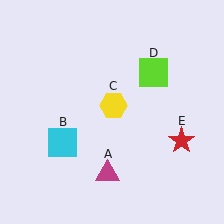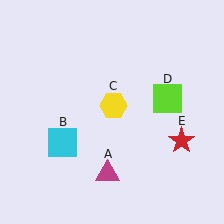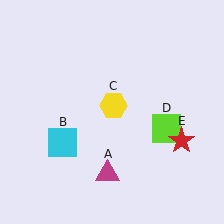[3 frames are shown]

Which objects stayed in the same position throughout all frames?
Magenta triangle (object A) and cyan square (object B) and yellow hexagon (object C) and red star (object E) remained stationary.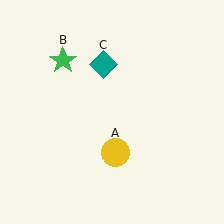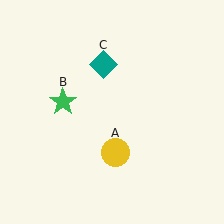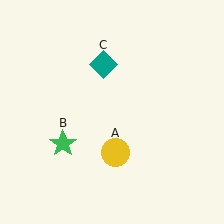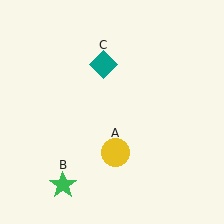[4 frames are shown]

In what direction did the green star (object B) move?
The green star (object B) moved down.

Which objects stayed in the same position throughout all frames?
Yellow circle (object A) and teal diamond (object C) remained stationary.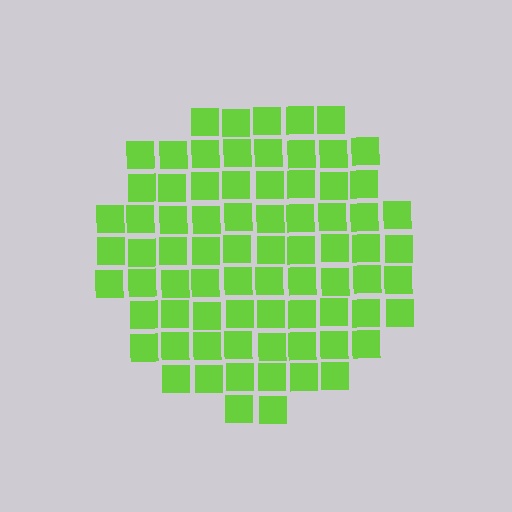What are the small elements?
The small elements are squares.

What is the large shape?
The large shape is a circle.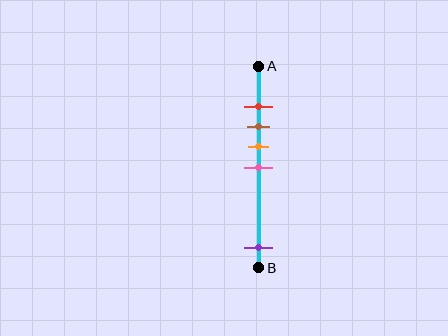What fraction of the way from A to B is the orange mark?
The orange mark is approximately 40% (0.4) of the way from A to B.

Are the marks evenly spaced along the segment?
No, the marks are not evenly spaced.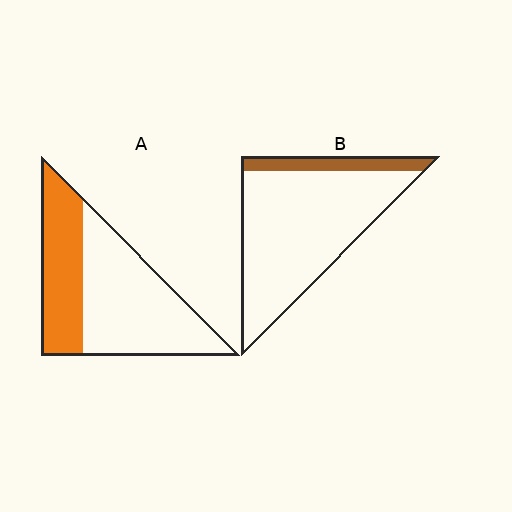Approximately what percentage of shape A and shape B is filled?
A is approximately 40% and B is approximately 15%.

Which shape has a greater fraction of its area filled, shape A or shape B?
Shape A.